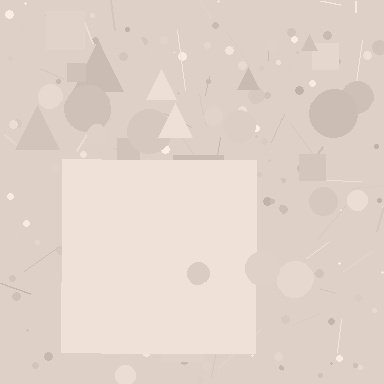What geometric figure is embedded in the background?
A square is embedded in the background.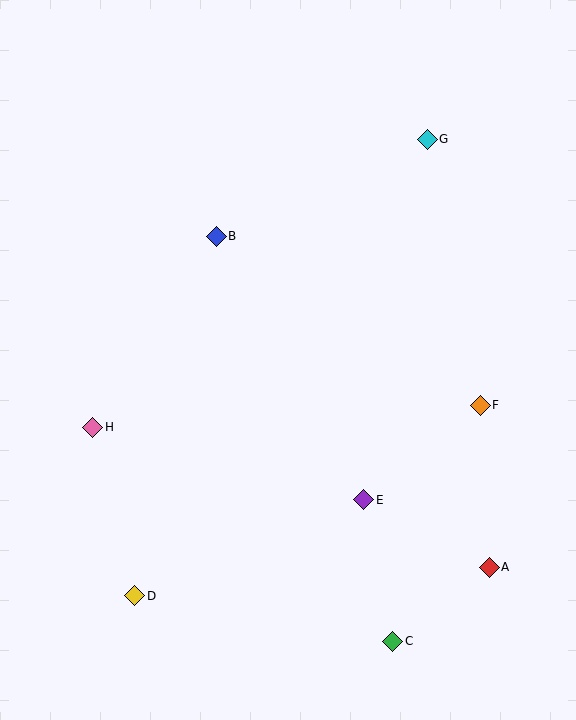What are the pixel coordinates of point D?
Point D is at (135, 596).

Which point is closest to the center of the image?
Point B at (216, 236) is closest to the center.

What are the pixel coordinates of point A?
Point A is at (489, 567).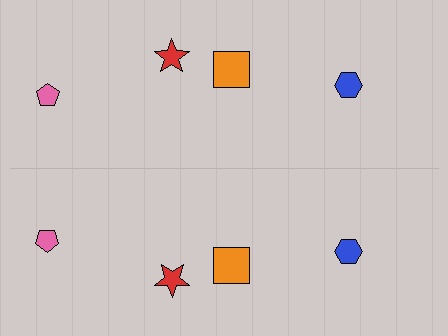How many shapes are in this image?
There are 8 shapes in this image.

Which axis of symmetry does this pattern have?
The pattern has a horizontal axis of symmetry running through the center of the image.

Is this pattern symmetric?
Yes, this pattern has bilateral (reflection) symmetry.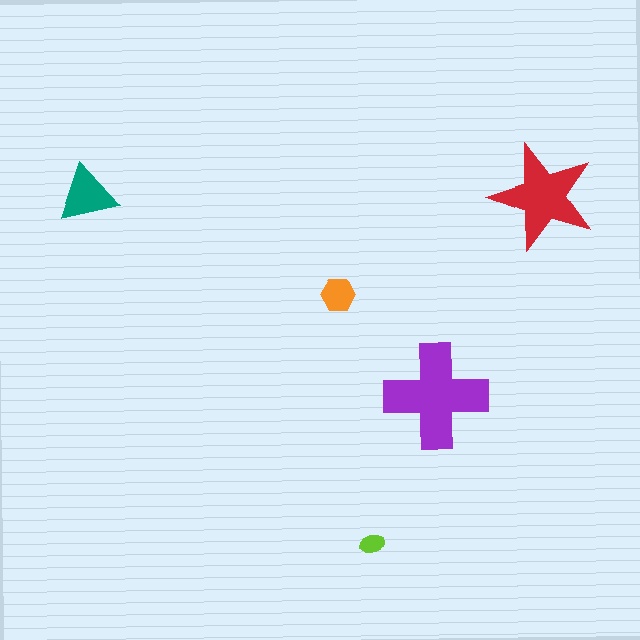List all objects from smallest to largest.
The lime ellipse, the orange hexagon, the teal triangle, the red star, the purple cross.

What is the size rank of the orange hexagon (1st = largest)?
4th.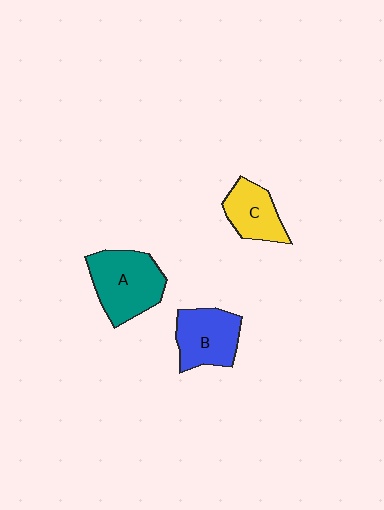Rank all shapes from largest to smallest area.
From largest to smallest: A (teal), B (blue), C (yellow).